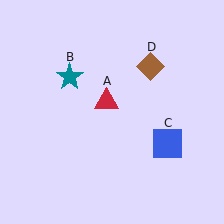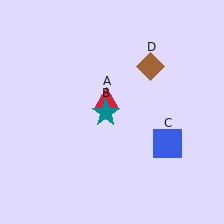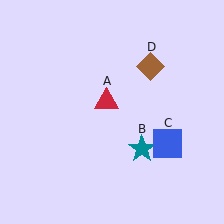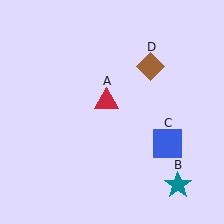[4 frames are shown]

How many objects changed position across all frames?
1 object changed position: teal star (object B).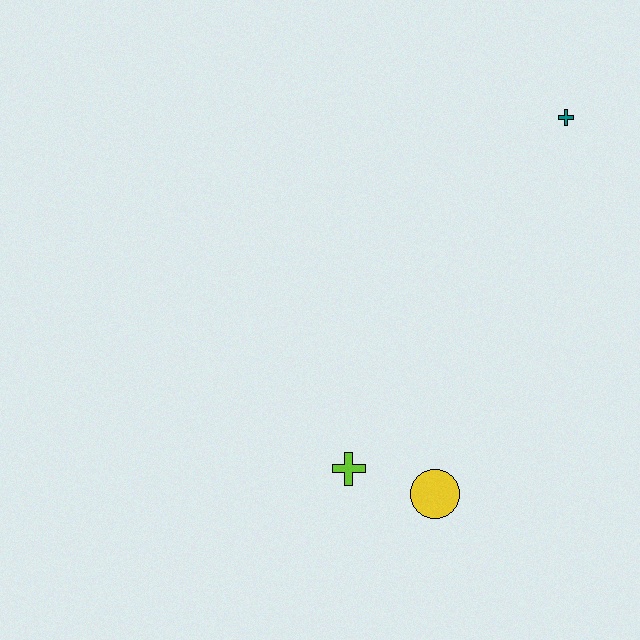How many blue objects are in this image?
There are no blue objects.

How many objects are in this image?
There are 3 objects.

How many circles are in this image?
There is 1 circle.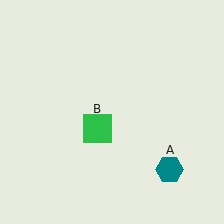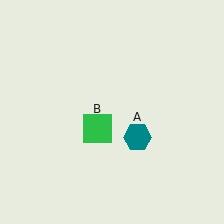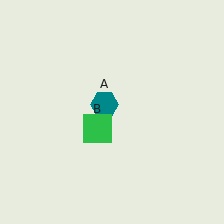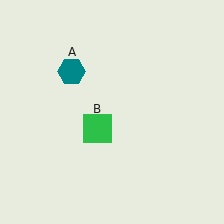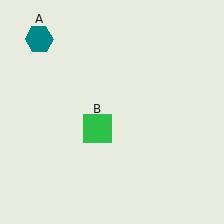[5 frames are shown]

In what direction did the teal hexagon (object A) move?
The teal hexagon (object A) moved up and to the left.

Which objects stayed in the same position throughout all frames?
Green square (object B) remained stationary.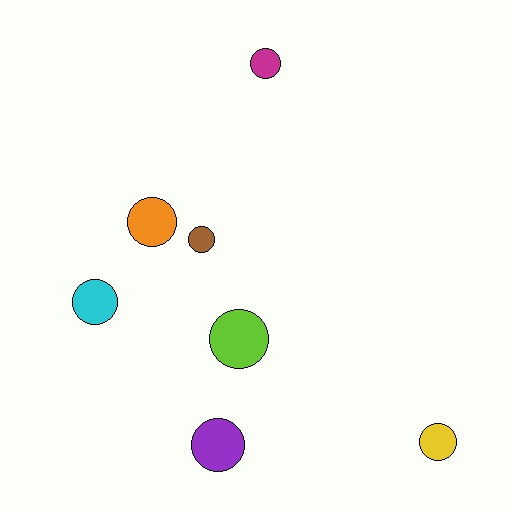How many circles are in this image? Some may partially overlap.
There are 7 circles.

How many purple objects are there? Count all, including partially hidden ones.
There is 1 purple object.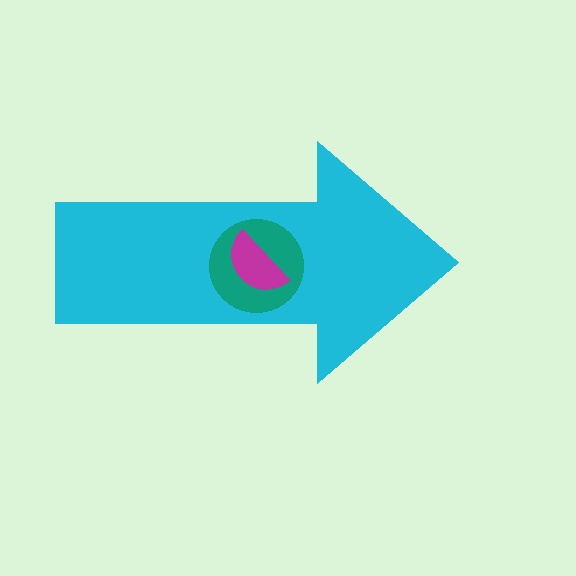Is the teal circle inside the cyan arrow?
Yes.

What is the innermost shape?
The magenta semicircle.